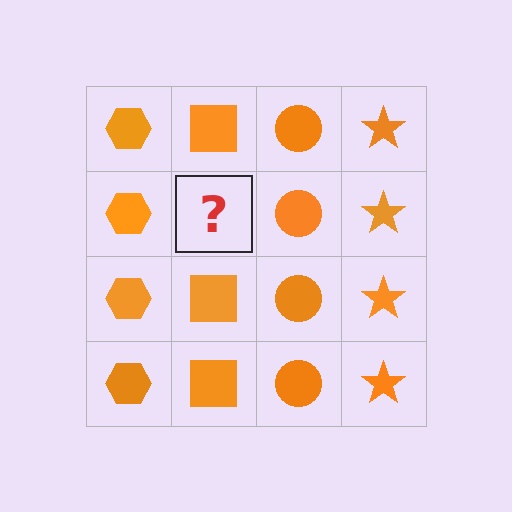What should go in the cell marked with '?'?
The missing cell should contain an orange square.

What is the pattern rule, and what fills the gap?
The rule is that each column has a consistent shape. The gap should be filled with an orange square.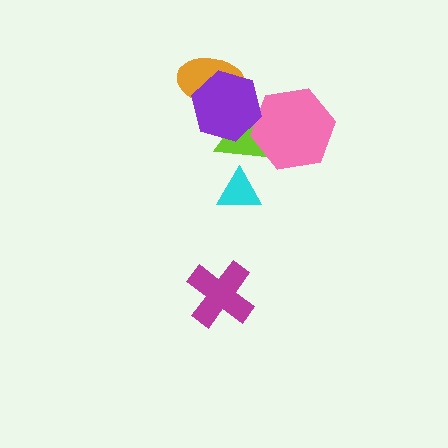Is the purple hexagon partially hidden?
No, no other shape covers it.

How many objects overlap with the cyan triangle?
1 object overlaps with the cyan triangle.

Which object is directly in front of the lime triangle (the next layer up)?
The cyan triangle is directly in front of the lime triangle.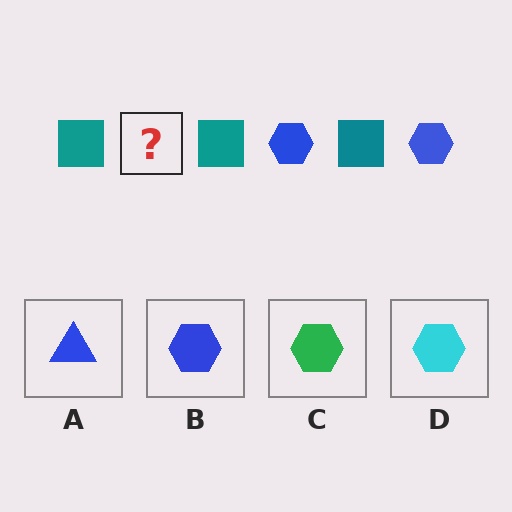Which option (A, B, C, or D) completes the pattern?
B.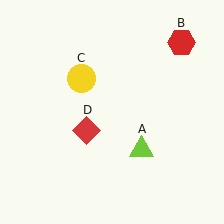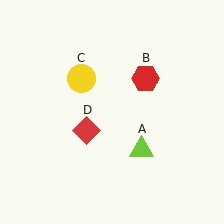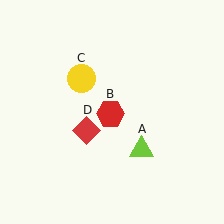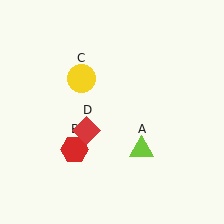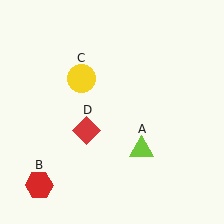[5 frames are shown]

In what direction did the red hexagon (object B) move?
The red hexagon (object B) moved down and to the left.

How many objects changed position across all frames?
1 object changed position: red hexagon (object B).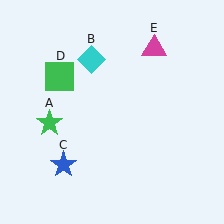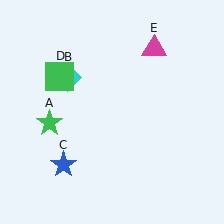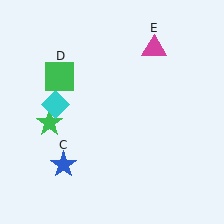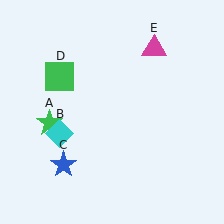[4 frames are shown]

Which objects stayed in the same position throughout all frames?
Green star (object A) and blue star (object C) and green square (object D) and magenta triangle (object E) remained stationary.